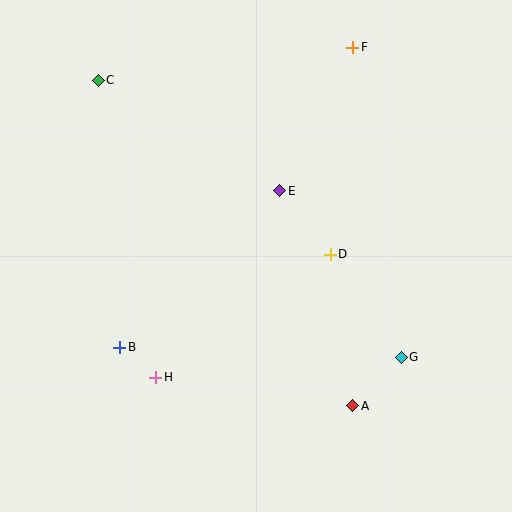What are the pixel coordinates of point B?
Point B is at (120, 347).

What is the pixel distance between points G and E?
The distance between G and E is 206 pixels.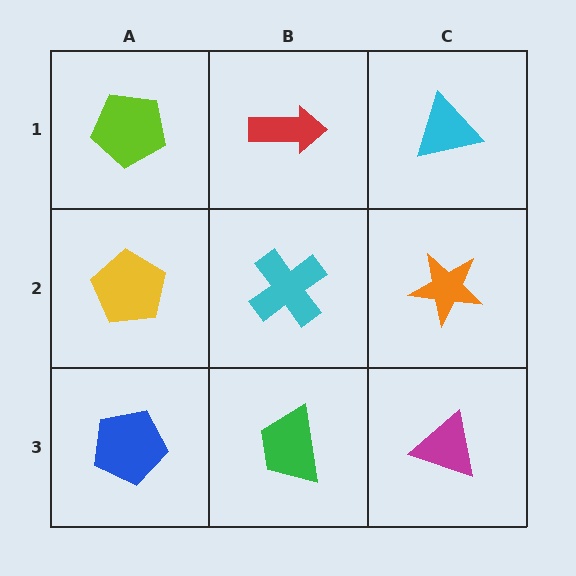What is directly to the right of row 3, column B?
A magenta triangle.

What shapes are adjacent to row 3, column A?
A yellow pentagon (row 2, column A), a green trapezoid (row 3, column B).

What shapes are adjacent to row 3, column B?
A cyan cross (row 2, column B), a blue pentagon (row 3, column A), a magenta triangle (row 3, column C).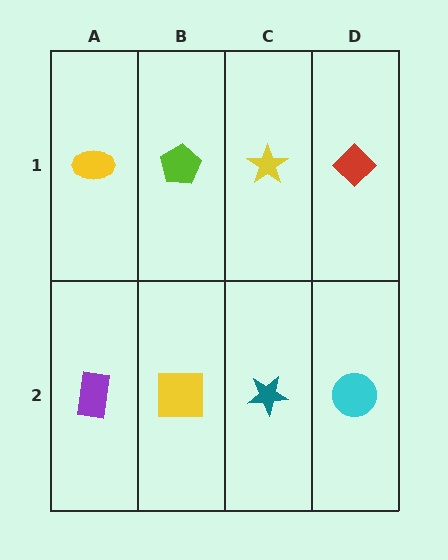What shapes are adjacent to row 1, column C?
A teal star (row 2, column C), a lime pentagon (row 1, column B), a red diamond (row 1, column D).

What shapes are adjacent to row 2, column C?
A yellow star (row 1, column C), a yellow square (row 2, column B), a cyan circle (row 2, column D).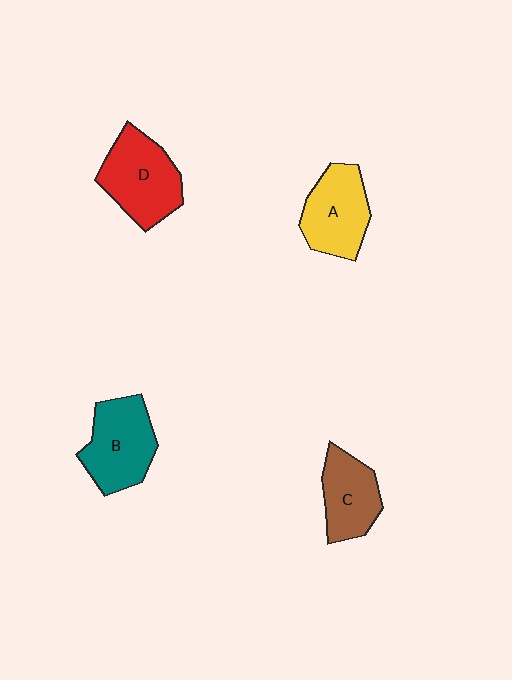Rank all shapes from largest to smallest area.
From largest to smallest: D (red), B (teal), A (yellow), C (brown).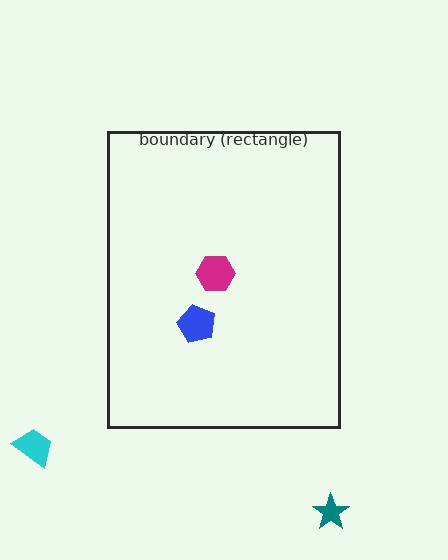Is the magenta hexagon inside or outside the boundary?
Inside.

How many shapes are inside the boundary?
2 inside, 2 outside.